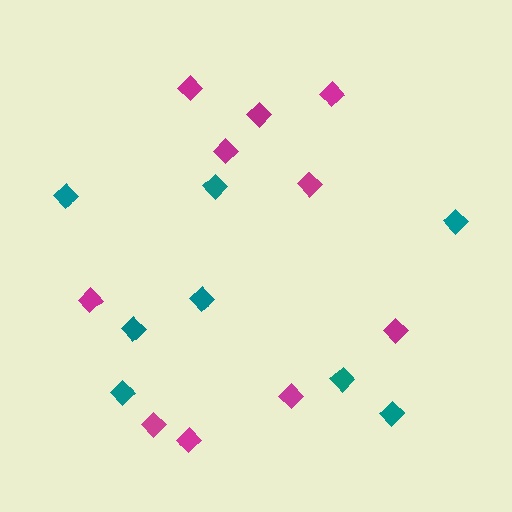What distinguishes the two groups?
There are 2 groups: one group of magenta diamonds (10) and one group of teal diamonds (8).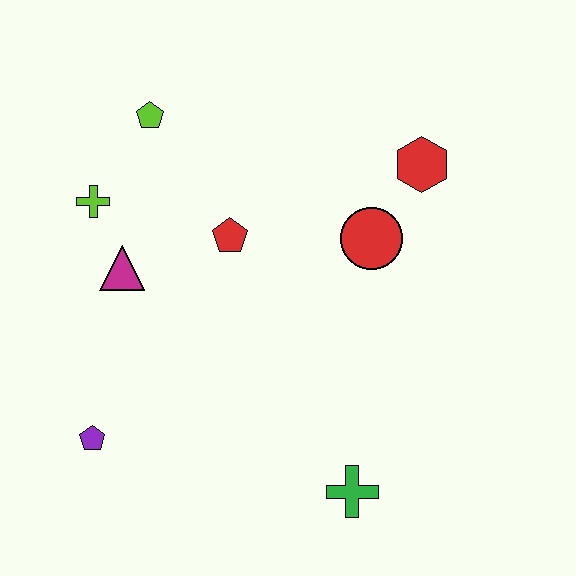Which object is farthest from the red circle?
The purple pentagon is farthest from the red circle.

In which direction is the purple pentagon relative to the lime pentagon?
The purple pentagon is below the lime pentagon.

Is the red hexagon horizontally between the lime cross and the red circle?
No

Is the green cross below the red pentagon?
Yes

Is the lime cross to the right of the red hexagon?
No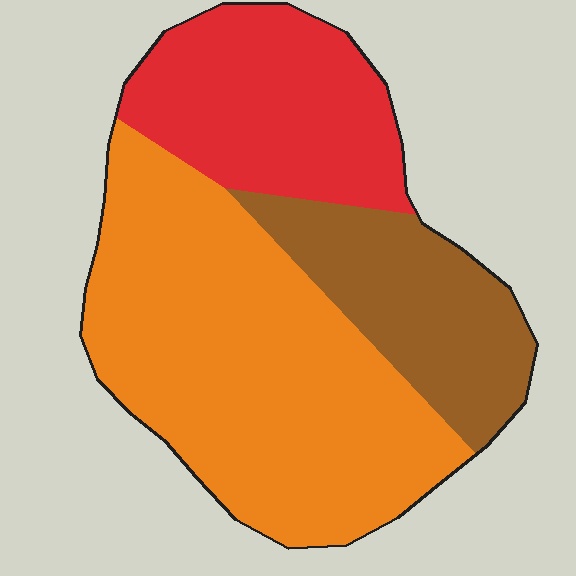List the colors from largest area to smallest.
From largest to smallest: orange, red, brown.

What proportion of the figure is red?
Red covers about 25% of the figure.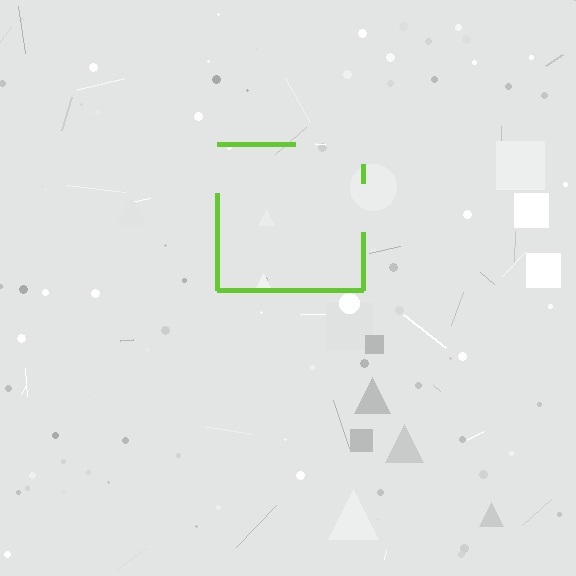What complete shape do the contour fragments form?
The contour fragments form a square.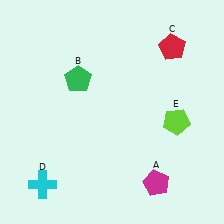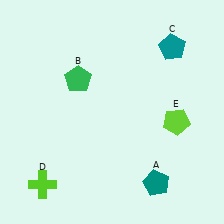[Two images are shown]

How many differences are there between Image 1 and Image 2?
There are 3 differences between the two images.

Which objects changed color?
A changed from magenta to teal. C changed from red to teal. D changed from cyan to lime.